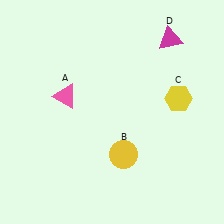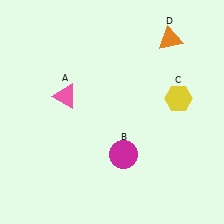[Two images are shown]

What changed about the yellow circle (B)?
In Image 1, B is yellow. In Image 2, it changed to magenta.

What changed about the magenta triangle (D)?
In Image 1, D is magenta. In Image 2, it changed to orange.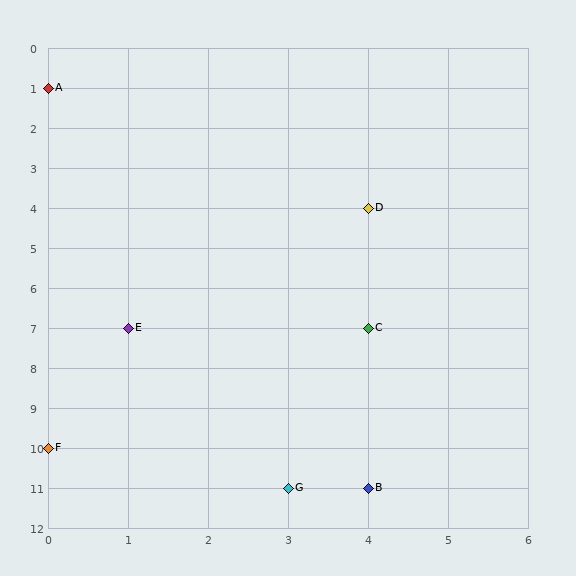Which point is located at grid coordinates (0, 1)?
Point A is at (0, 1).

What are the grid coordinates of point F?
Point F is at grid coordinates (0, 10).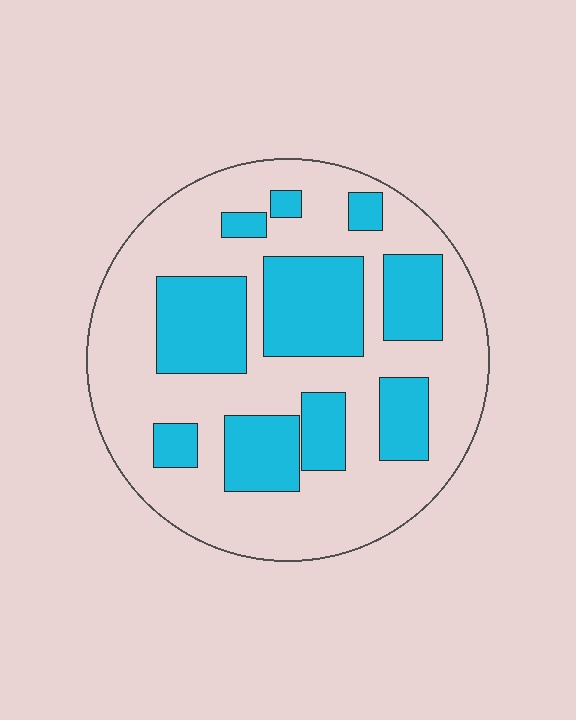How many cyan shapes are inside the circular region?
10.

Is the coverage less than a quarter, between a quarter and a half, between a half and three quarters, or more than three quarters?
Between a quarter and a half.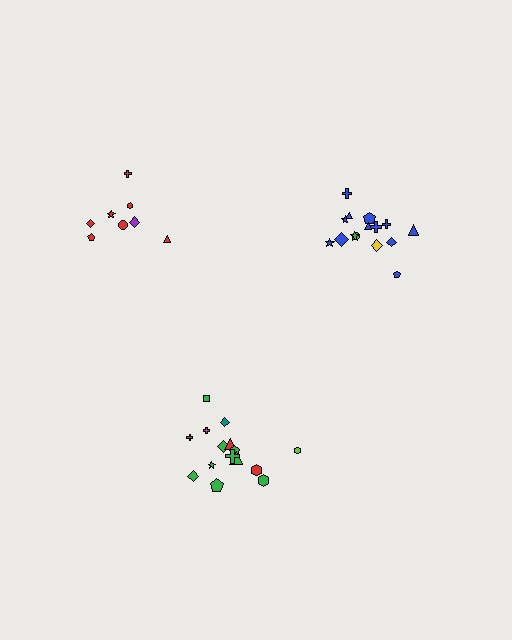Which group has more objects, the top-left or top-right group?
The top-right group.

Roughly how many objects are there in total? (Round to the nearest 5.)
Roughly 40 objects in total.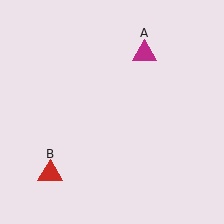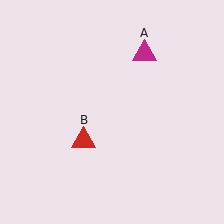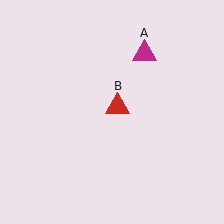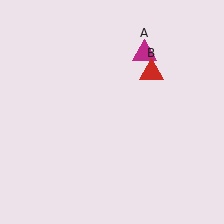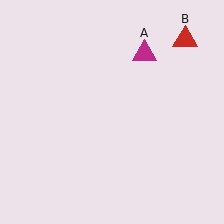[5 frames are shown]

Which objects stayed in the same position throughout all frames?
Magenta triangle (object A) remained stationary.